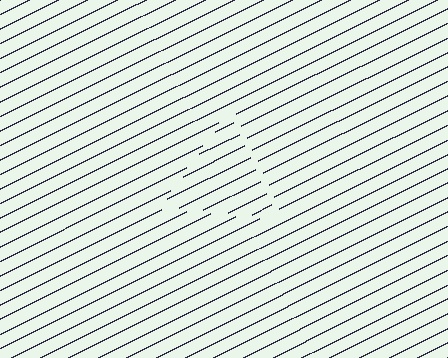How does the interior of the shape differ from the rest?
The interior of the shape contains the same grating, shifted by half a period — the contour is defined by the phase discontinuity where line-ends from the inner and outer gratings abut.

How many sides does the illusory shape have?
3 sides — the line-ends trace a triangle.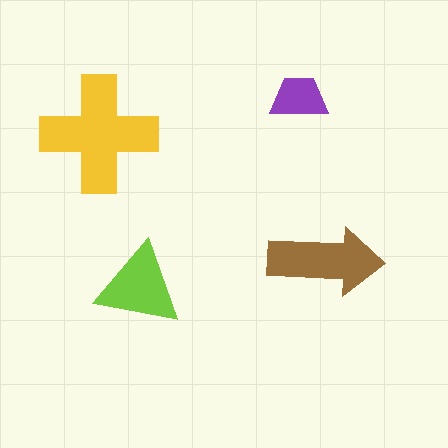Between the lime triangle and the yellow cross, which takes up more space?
The yellow cross.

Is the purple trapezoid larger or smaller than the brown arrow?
Smaller.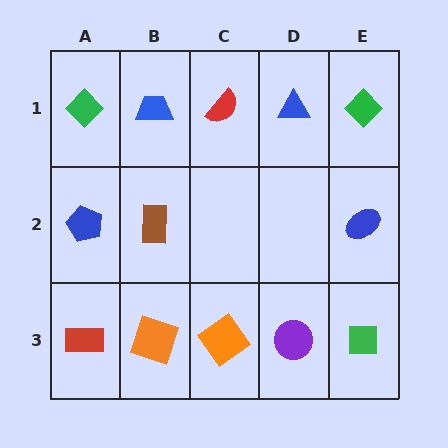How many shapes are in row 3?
5 shapes.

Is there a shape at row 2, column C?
No, that cell is empty.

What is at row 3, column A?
A red rectangle.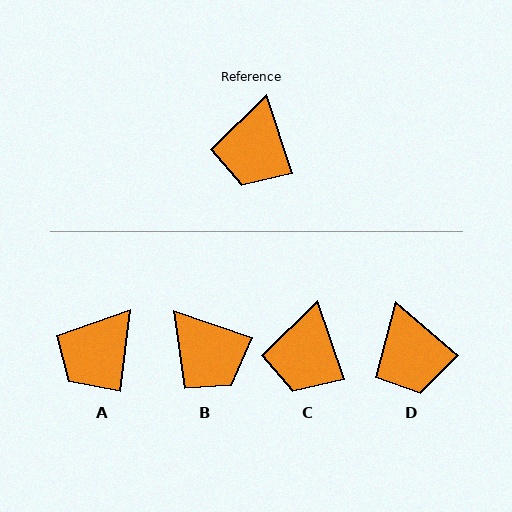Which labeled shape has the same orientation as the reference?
C.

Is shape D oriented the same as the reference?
No, it is off by about 31 degrees.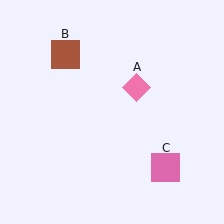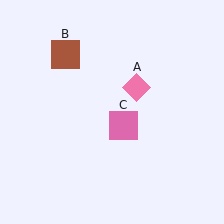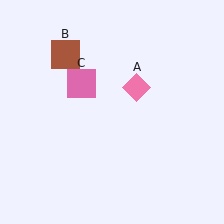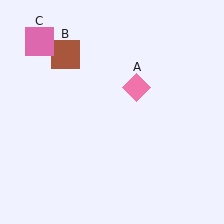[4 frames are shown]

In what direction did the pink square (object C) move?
The pink square (object C) moved up and to the left.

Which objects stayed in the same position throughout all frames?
Pink diamond (object A) and brown square (object B) remained stationary.